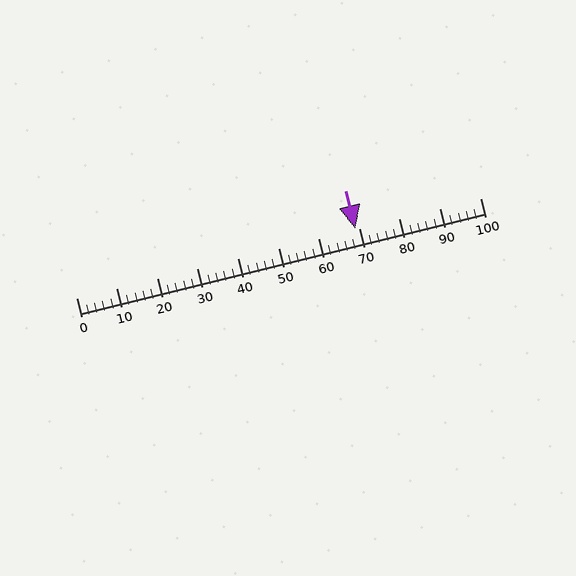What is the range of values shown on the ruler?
The ruler shows values from 0 to 100.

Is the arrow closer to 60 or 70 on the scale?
The arrow is closer to 70.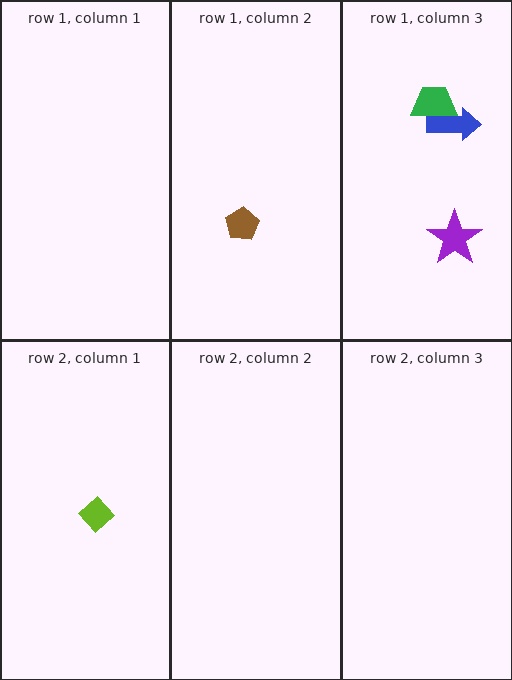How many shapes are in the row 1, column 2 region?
1.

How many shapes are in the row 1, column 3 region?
3.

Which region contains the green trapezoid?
The row 1, column 3 region.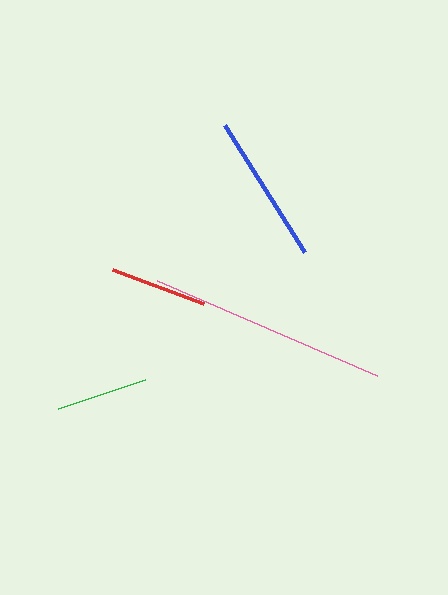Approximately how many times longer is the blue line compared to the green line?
The blue line is approximately 1.6 times the length of the green line.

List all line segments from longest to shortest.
From longest to shortest: pink, blue, red, green.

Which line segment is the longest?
The pink line is the longest at approximately 239 pixels.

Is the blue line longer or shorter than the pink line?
The pink line is longer than the blue line.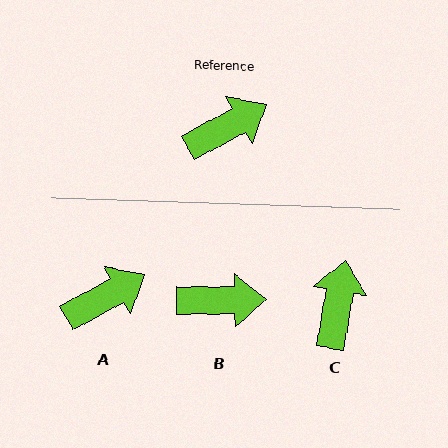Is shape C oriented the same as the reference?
No, it is off by about 52 degrees.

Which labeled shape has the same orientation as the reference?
A.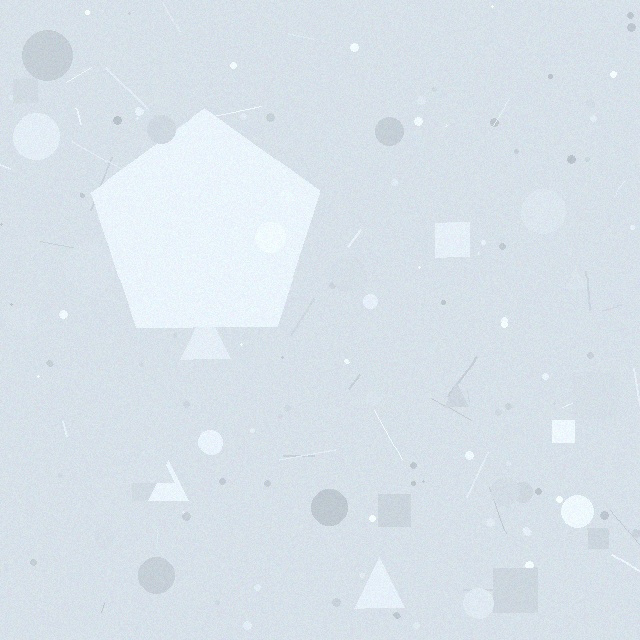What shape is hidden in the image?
A pentagon is hidden in the image.